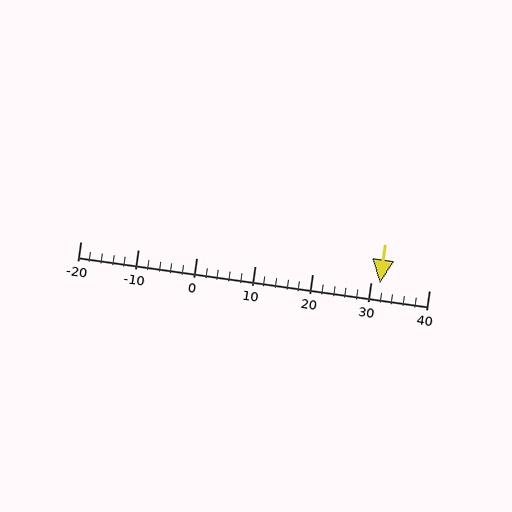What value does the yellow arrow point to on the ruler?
The yellow arrow points to approximately 32.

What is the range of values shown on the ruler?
The ruler shows values from -20 to 40.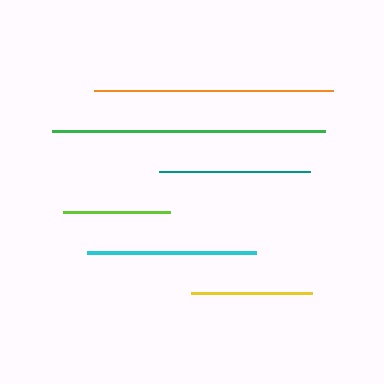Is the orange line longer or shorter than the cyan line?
The orange line is longer than the cyan line.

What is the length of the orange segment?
The orange segment is approximately 239 pixels long.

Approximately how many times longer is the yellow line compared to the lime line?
The yellow line is approximately 1.1 times the length of the lime line.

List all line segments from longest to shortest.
From longest to shortest: green, orange, cyan, teal, yellow, lime.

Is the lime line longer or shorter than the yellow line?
The yellow line is longer than the lime line.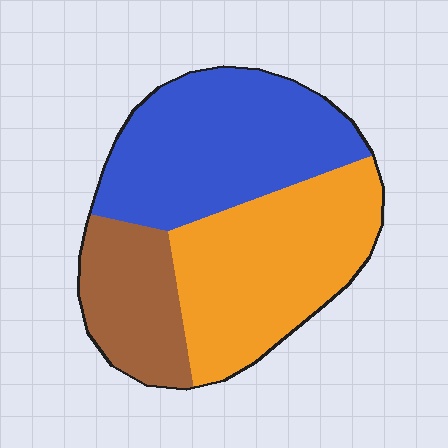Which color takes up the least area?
Brown, at roughly 20%.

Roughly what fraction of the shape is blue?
Blue covers roughly 40% of the shape.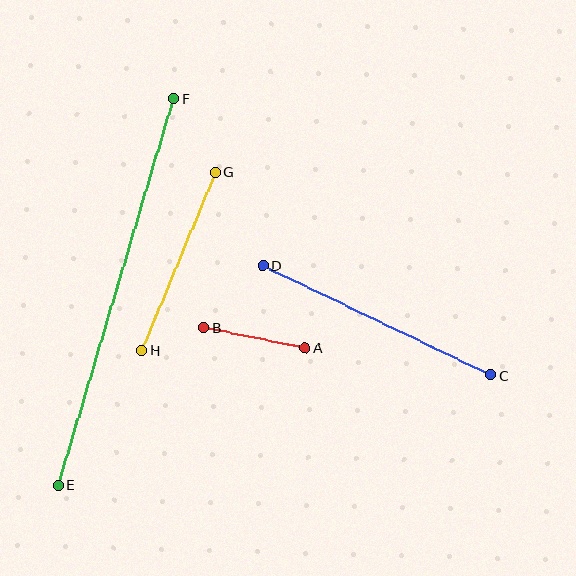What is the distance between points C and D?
The distance is approximately 252 pixels.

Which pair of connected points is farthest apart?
Points E and F are farthest apart.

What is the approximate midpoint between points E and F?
The midpoint is at approximately (116, 292) pixels.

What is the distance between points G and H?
The distance is approximately 193 pixels.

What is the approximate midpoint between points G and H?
The midpoint is at approximately (178, 261) pixels.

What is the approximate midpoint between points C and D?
The midpoint is at approximately (377, 320) pixels.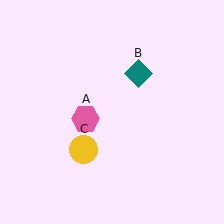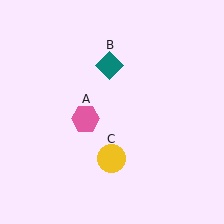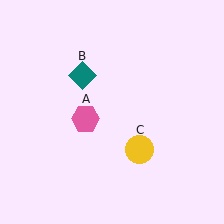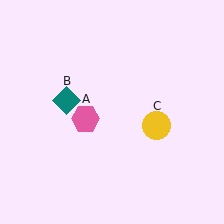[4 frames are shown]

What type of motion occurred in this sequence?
The teal diamond (object B), yellow circle (object C) rotated counterclockwise around the center of the scene.